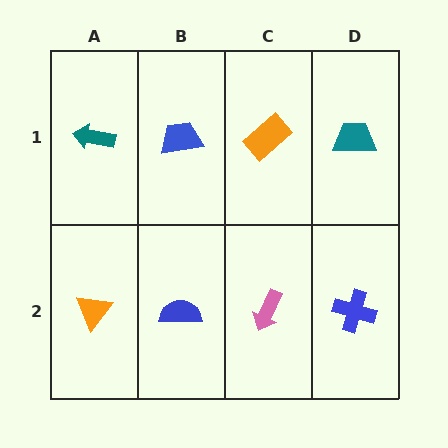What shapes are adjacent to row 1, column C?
A pink arrow (row 2, column C), a blue trapezoid (row 1, column B), a teal trapezoid (row 1, column D).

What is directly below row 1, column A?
An orange triangle.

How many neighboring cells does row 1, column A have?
2.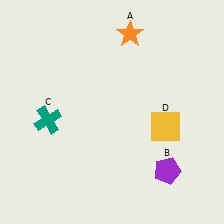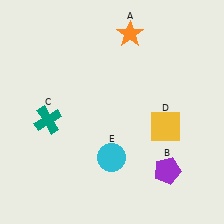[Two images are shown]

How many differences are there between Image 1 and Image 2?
There is 1 difference between the two images.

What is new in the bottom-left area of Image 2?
A cyan circle (E) was added in the bottom-left area of Image 2.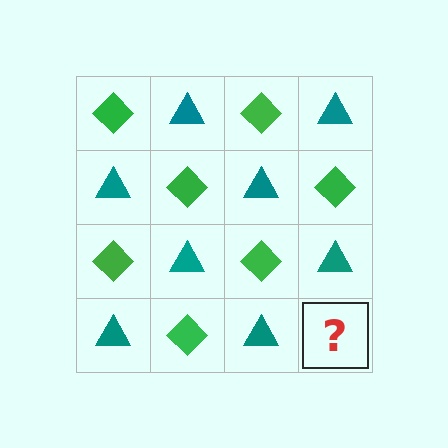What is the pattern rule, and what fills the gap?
The rule is that it alternates green diamond and teal triangle in a checkerboard pattern. The gap should be filled with a green diamond.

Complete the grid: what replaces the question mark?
The question mark should be replaced with a green diamond.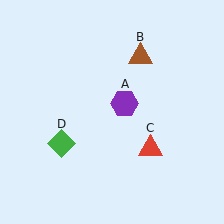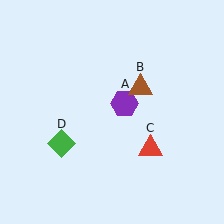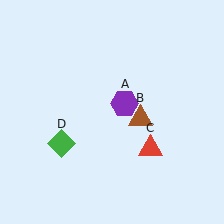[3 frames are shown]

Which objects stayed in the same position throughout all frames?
Purple hexagon (object A) and red triangle (object C) and green diamond (object D) remained stationary.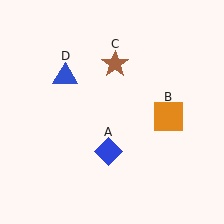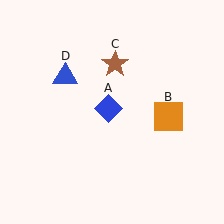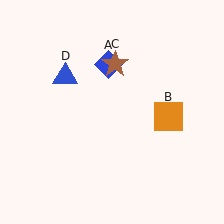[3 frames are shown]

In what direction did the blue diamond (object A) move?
The blue diamond (object A) moved up.